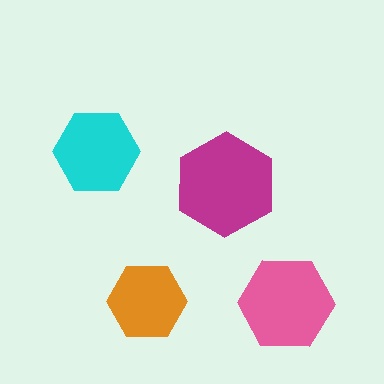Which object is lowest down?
The pink hexagon is bottommost.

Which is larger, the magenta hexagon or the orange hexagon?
The magenta one.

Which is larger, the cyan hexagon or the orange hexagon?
The cyan one.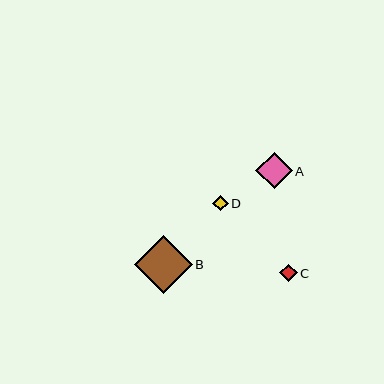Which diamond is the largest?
Diamond B is the largest with a size of approximately 57 pixels.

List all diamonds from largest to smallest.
From largest to smallest: B, A, C, D.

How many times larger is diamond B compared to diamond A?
Diamond B is approximately 1.6 times the size of diamond A.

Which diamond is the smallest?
Diamond D is the smallest with a size of approximately 15 pixels.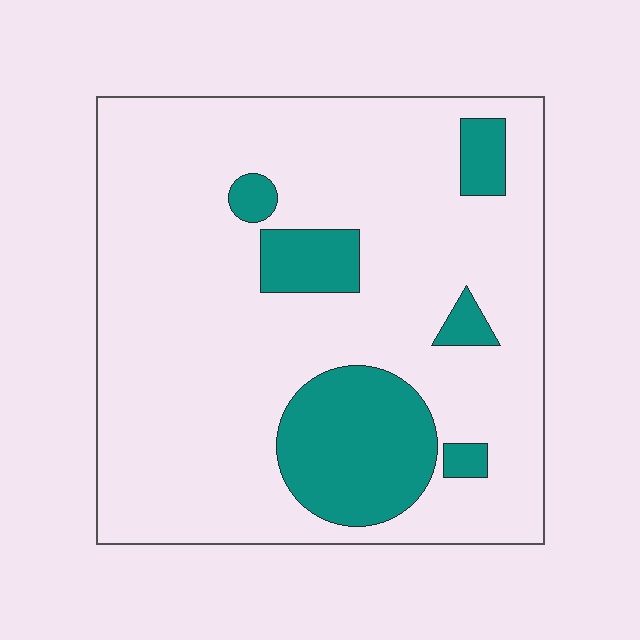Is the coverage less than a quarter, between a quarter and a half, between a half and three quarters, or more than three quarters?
Less than a quarter.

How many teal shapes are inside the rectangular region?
6.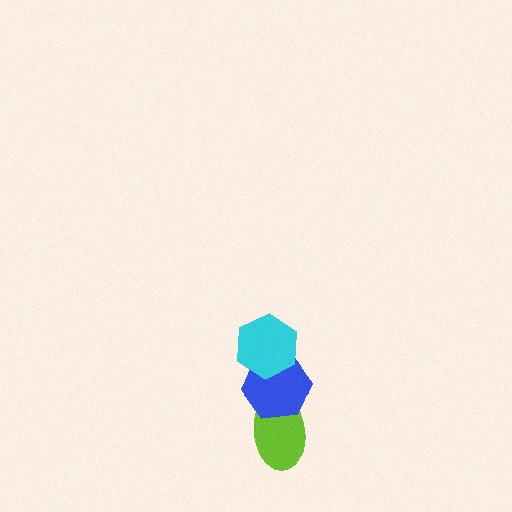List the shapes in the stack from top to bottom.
From top to bottom: the cyan hexagon, the blue hexagon, the lime ellipse.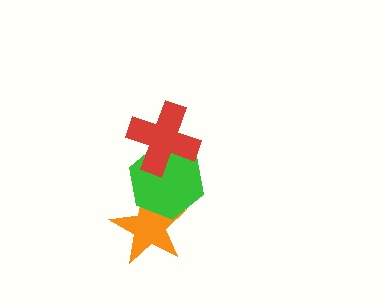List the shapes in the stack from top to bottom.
From top to bottom: the red cross, the green hexagon, the orange star.